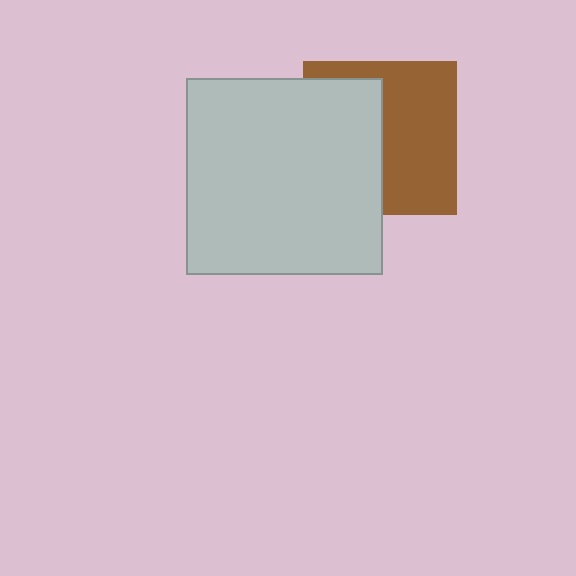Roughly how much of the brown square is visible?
About half of it is visible (roughly 53%).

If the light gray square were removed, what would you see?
You would see the complete brown square.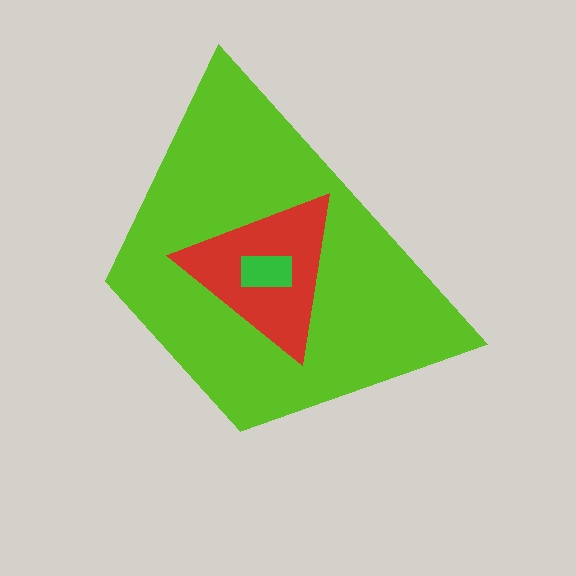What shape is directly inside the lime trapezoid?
The red triangle.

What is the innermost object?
The green rectangle.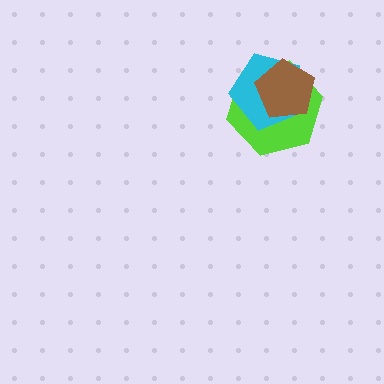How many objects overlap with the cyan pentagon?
2 objects overlap with the cyan pentagon.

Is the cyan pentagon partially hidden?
Yes, it is partially covered by another shape.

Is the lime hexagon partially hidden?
Yes, it is partially covered by another shape.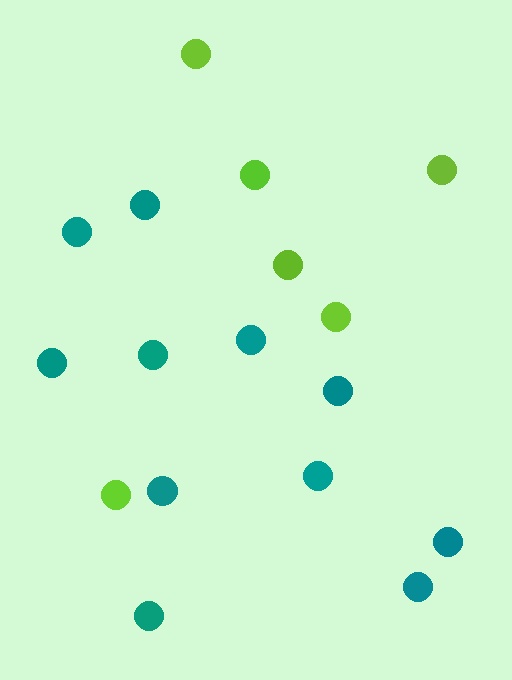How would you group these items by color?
There are 2 groups: one group of teal circles (11) and one group of lime circles (6).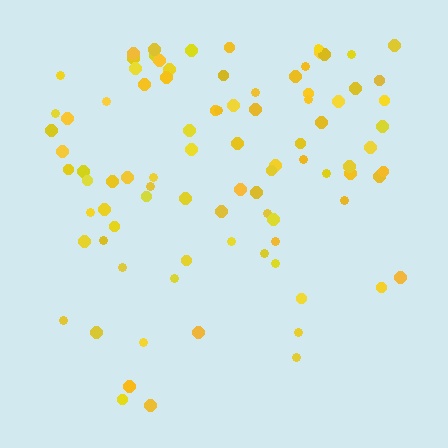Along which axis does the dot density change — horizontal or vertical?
Vertical.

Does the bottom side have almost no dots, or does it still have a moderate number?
Still a moderate number, just noticeably fewer than the top.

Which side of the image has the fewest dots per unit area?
The bottom.